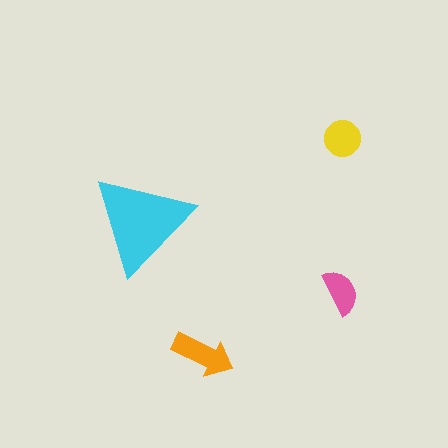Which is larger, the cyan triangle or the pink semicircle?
The cyan triangle.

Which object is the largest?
The cyan triangle.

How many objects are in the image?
There are 4 objects in the image.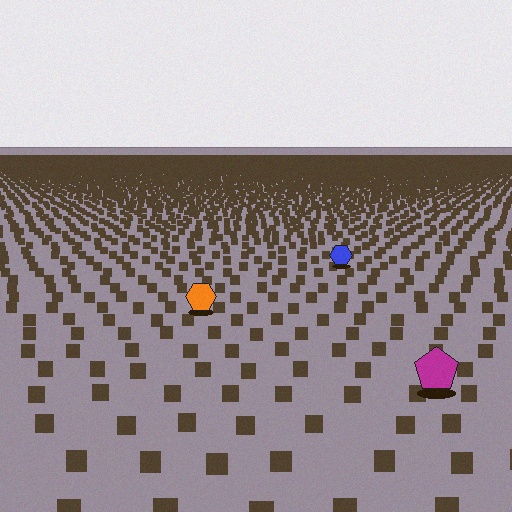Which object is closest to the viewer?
The magenta pentagon is closest. The texture marks near it are larger and more spread out.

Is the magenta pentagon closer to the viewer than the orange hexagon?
Yes. The magenta pentagon is closer — you can tell from the texture gradient: the ground texture is coarser near it.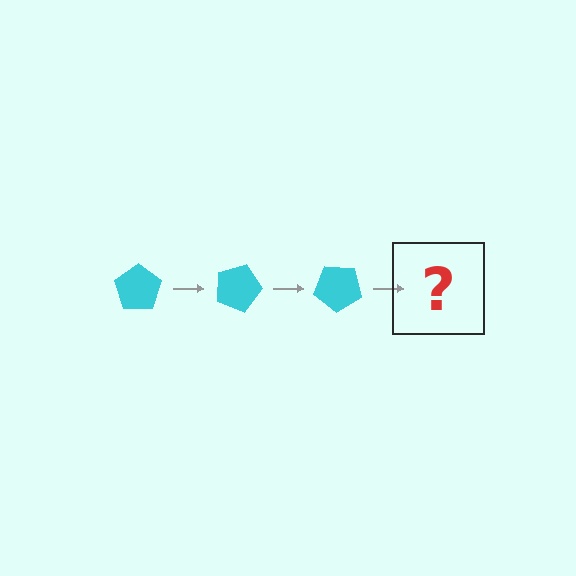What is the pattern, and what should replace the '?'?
The pattern is that the pentagon rotates 20 degrees each step. The '?' should be a cyan pentagon rotated 60 degrees.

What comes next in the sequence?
The next element should be a cyan pentagon rotated 60 degrees.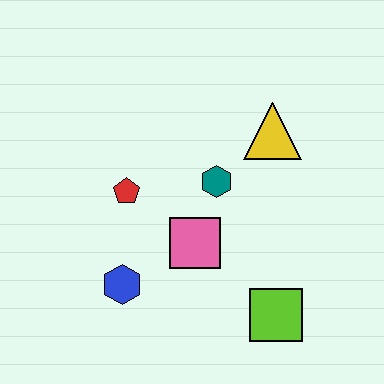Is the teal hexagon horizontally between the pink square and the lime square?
Yes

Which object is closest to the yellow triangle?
The teal hexagon is closest to the yellow triangle.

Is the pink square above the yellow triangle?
No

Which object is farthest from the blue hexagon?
The yellow triangle is farthest from the blue hexagon.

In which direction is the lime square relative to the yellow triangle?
The lime square is below the yellow triangle.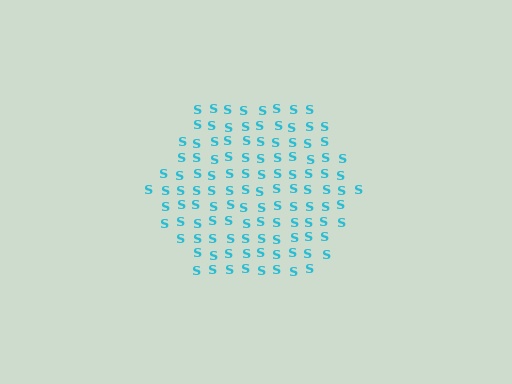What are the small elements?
The small elements are letter S's.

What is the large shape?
The large shape is a hexagon.